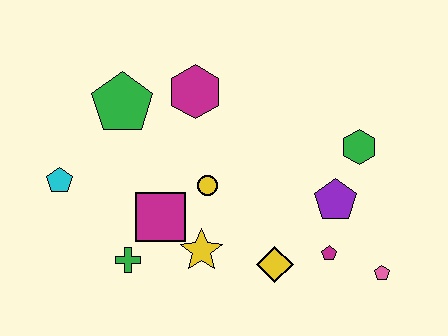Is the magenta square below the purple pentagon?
Yes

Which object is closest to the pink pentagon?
The magenta pentagon is closest to the pink pentagon.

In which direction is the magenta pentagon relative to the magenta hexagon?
The magenta pentagon is below the magenta hexagon.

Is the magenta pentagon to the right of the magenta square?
Yes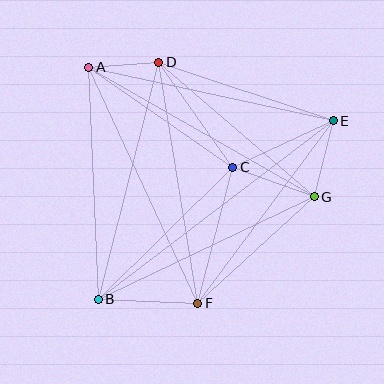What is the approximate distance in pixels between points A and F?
The distance between A and F is approximately 260 pixels.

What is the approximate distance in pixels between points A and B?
The distance between A and B is approximately 232 pixels.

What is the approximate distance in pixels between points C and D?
The distance between C and D is approximately 128 pixels.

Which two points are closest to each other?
Points A and D are closest to each other.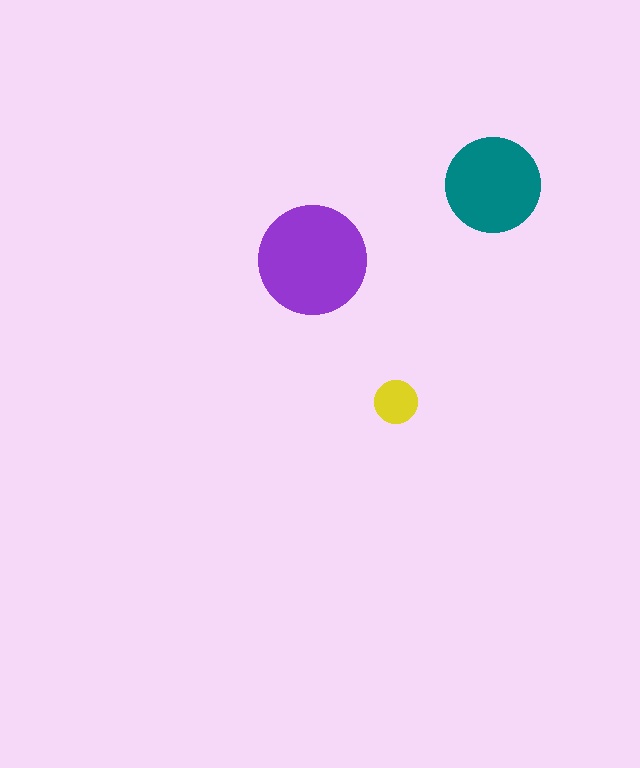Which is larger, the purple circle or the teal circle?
The purple one.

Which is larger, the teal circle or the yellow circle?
The teal one.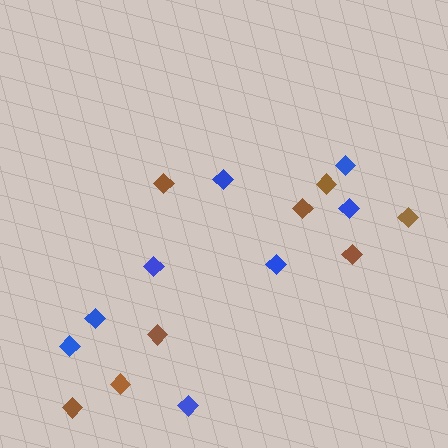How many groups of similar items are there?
There are 2 groups: one group of blue diamonds (8) and one group of brown diamonds (8).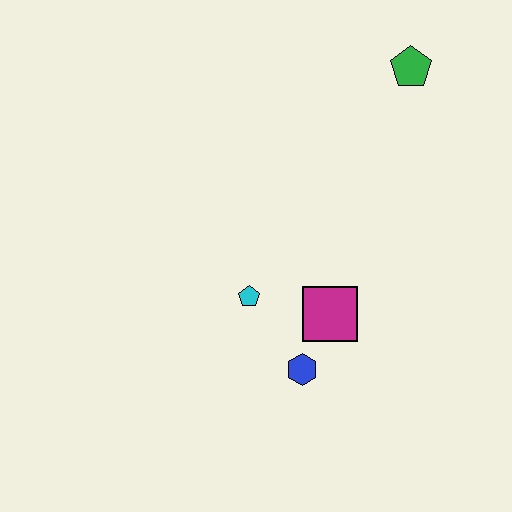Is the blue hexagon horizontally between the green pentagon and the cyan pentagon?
Yes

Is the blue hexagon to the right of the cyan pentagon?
Yes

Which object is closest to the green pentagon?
The magenta square is closest to the green pentagon.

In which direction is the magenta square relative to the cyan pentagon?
The magenta square is to the right of the cyan pentagon.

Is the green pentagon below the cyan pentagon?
No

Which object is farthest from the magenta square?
The green pentagon is farthest from the magenta square.